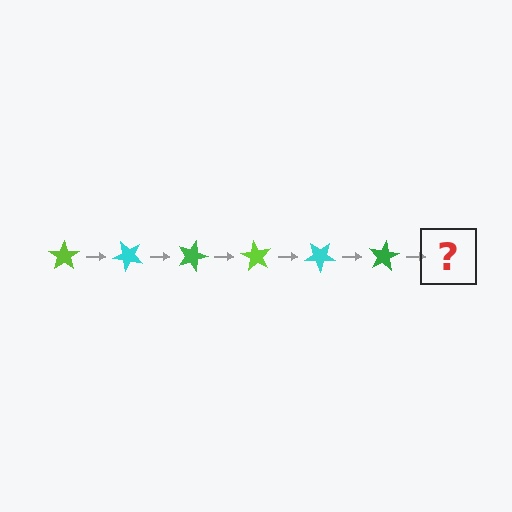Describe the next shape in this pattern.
It should be a lime star, rotated 270 degrees from the start.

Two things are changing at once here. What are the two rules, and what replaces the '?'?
The two rules are that it rotates 45 degrees each step and the color cycles through lime, cyan, and green. The '?' should be a lime star, rotated 270 degrees from the start.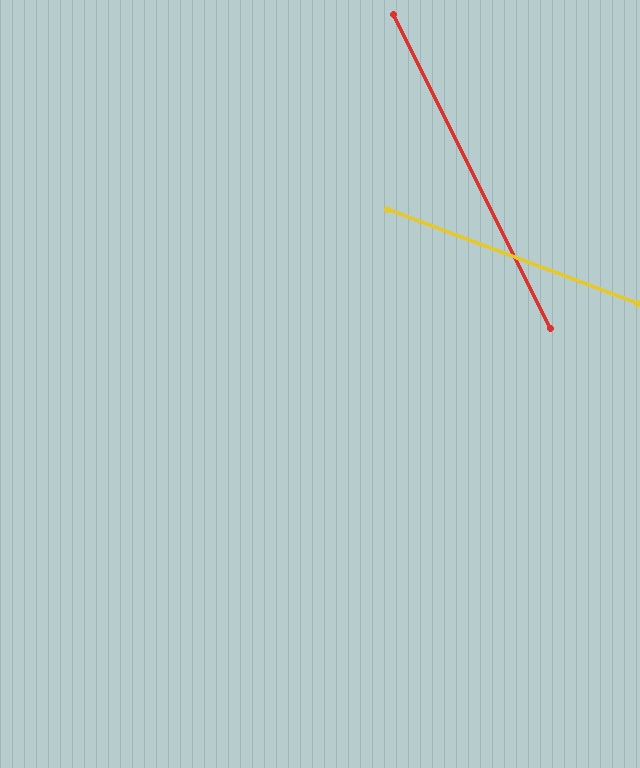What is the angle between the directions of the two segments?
Approximately 43 degrees.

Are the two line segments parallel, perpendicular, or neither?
Neither parallel nor perpendicular — they differ by about 43°.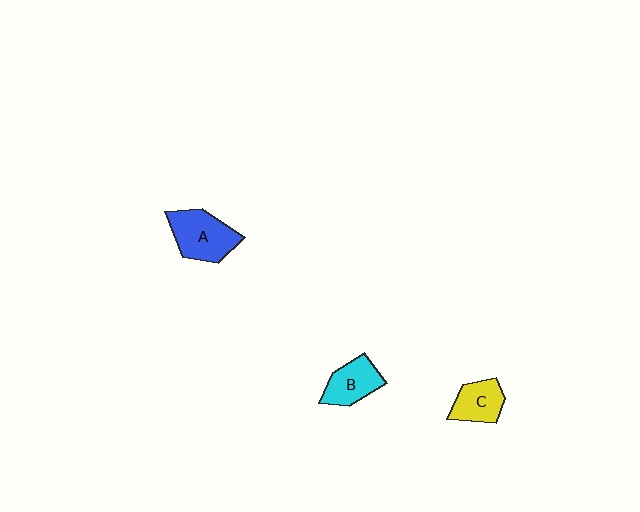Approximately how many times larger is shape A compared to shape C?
Approximately 1.5 times.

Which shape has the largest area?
Shape A (blue).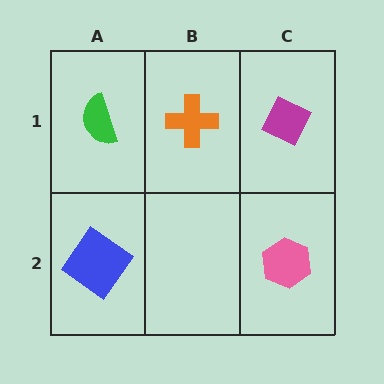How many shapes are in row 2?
2 shapes.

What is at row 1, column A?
A green semicircle.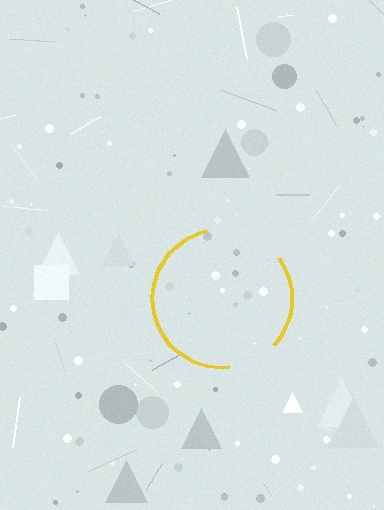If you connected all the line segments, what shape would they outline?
They would outline a circle.